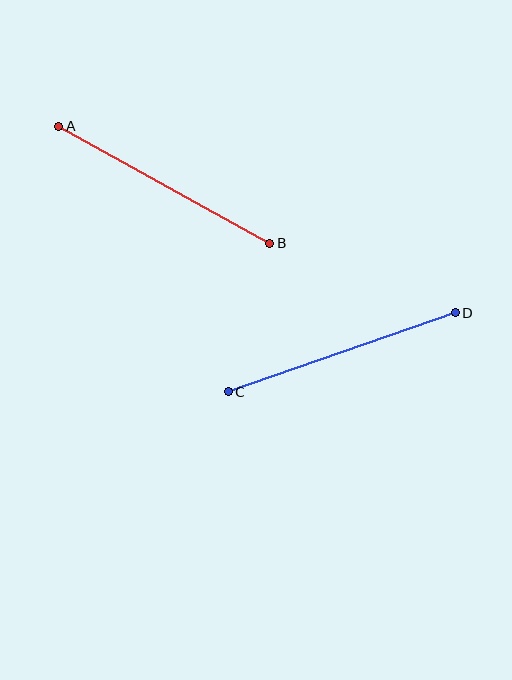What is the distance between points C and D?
The distance is approximately 241 pixels.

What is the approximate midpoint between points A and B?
The midpoint is at approximately (164, 185) pixels.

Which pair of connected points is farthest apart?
Points A and B are farthest apart.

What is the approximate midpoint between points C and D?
The midpoint is at approximately (342, 352) pixels.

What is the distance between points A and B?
The distance is approximately 241 pixels.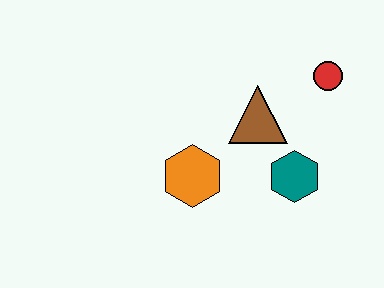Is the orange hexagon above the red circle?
No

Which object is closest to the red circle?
The brown triangle is closest to the red circle.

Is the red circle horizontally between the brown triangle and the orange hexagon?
No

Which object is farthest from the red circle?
The orange hexagon is farthest from the red circle.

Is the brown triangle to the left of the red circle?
Yes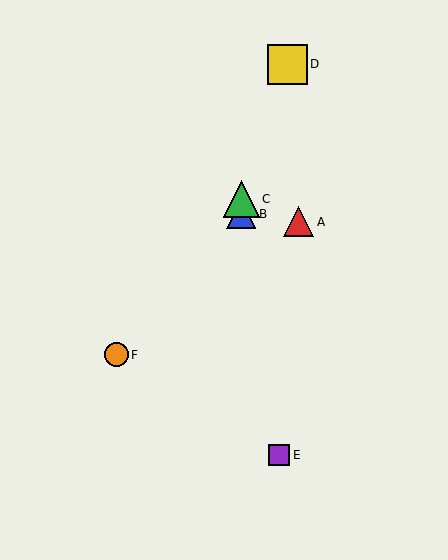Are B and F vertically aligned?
No, B is at x≈241 and F is at x≈116.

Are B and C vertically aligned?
Yes, both are at x≈241.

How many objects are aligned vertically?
2 objects (B, C) are aligned vertically.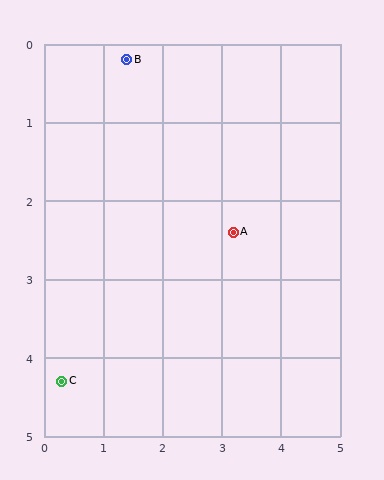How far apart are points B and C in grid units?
Points B and C are about 4.2 grid units apart.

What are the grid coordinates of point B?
Point B is at approximately (1.4, 0.2).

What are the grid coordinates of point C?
Point C is at approximately (0.3, 4.3).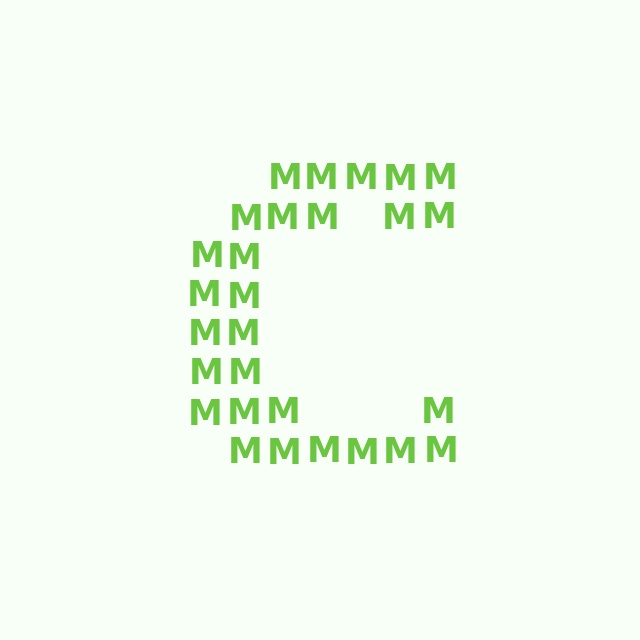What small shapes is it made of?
It is made of small letter M's.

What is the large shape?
The large shape is the letter C.